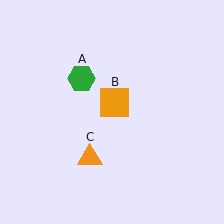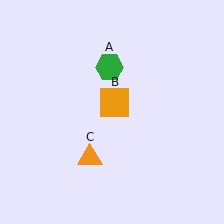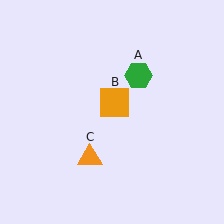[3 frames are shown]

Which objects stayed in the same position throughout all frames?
Orange square (object B) and orange triangle (object C) remained stationary.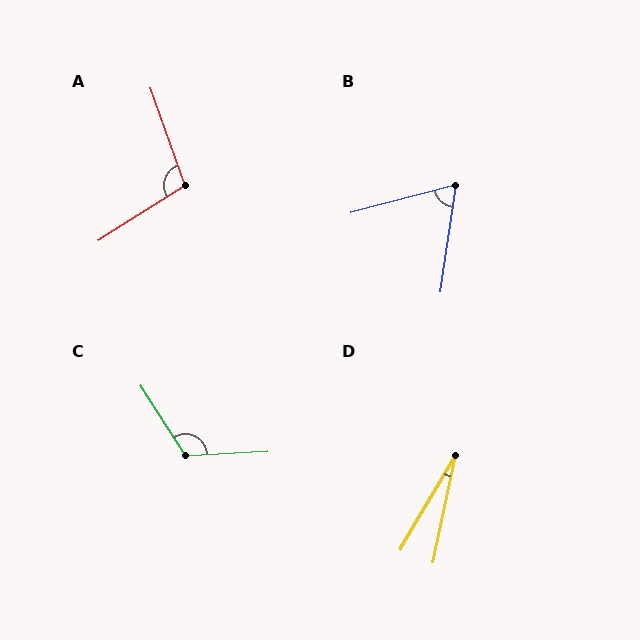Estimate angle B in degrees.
Approximately 67 degrees.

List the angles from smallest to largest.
D (18°), B (67°), A (103°), C (120°).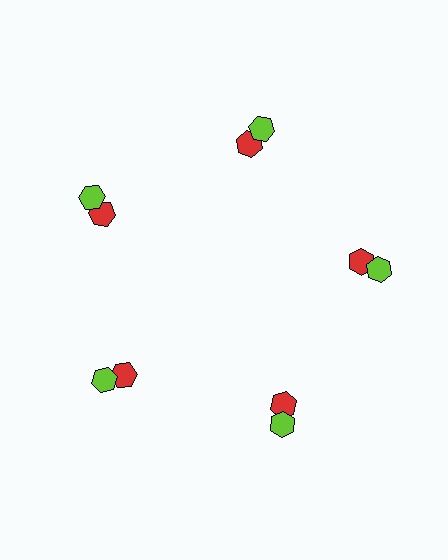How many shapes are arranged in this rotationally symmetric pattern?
There are 10 shapes, arranged in 5 groups of 2.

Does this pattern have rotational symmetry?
Yes, this pattern has 5-fold rotational symmetry. It looks the same after rotating 72 degrees around the center.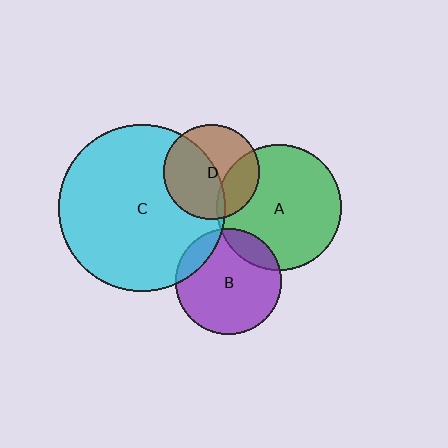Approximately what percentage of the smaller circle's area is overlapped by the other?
Approximately 50%.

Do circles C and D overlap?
Yes.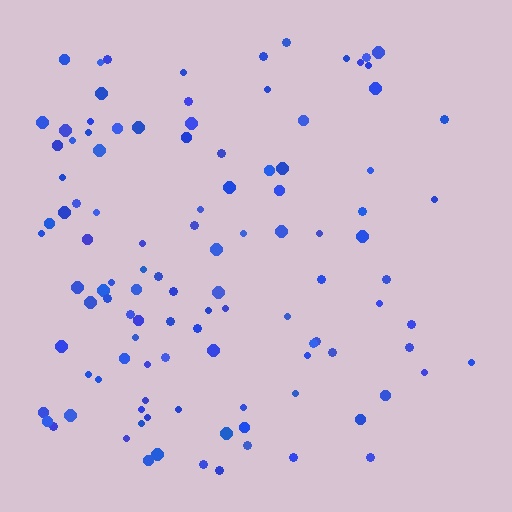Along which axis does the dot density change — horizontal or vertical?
Horizontal.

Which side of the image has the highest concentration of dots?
The left.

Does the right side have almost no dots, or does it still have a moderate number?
Still a moderate number, just noticeably fewer than the left.